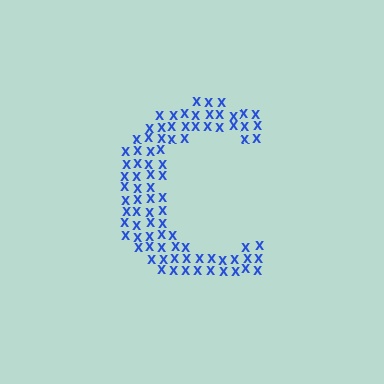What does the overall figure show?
The overall figure shows the letter C.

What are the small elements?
The small elements are letter X's.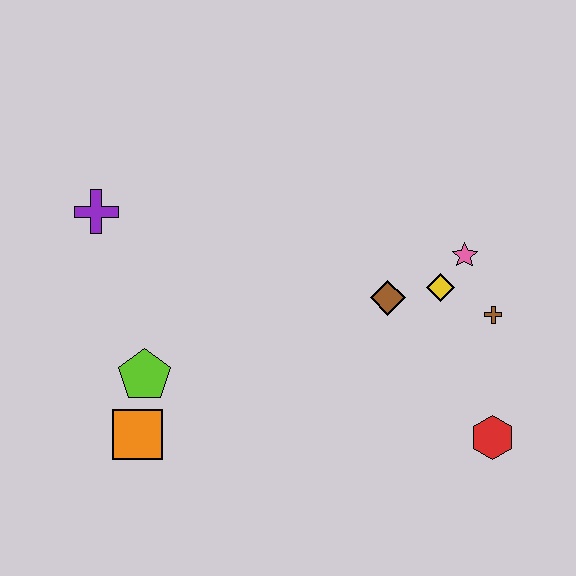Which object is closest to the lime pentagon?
The orange square is closest to the lime pentagon.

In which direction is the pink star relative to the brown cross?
The pink star is above the brown cross.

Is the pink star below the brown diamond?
No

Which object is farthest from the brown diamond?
The purple cross is farthest from the brown diamond.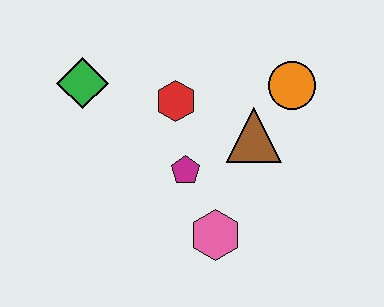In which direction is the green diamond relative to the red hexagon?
The green diamond is to the left of the red hexagon.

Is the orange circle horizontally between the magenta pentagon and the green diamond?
No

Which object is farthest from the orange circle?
The green diamond is farthest from the orange circle.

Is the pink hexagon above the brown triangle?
No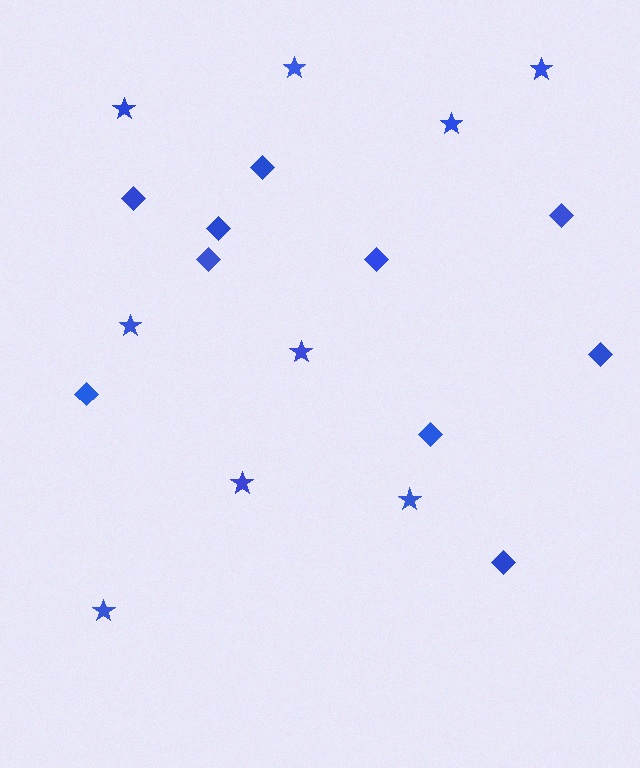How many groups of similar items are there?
There are 2 groups: one group of stars (9) and one group of diamonds (10).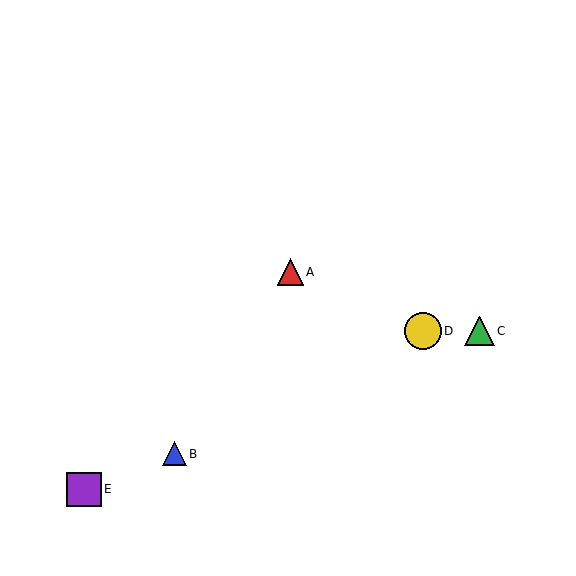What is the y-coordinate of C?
Object C is at y≈331.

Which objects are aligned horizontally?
Objects C, D are aligned horizontally.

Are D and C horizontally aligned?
Yes, both are at y≈331.